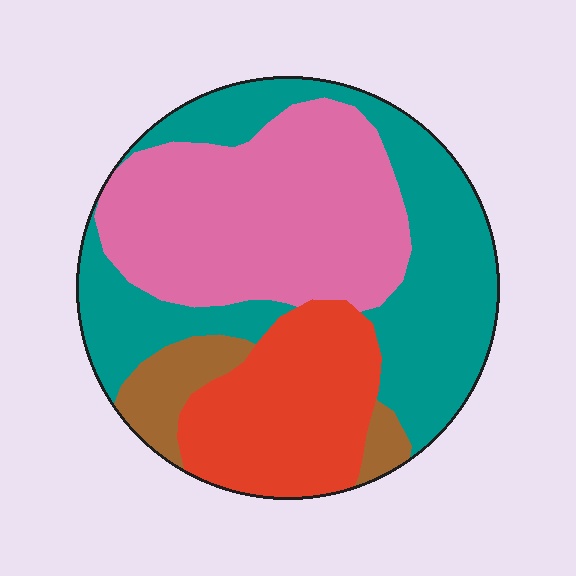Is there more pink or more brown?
Pink.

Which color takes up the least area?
Brown, at roughly 10%.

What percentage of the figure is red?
Red takes up about one fifth (1/5) of the figure.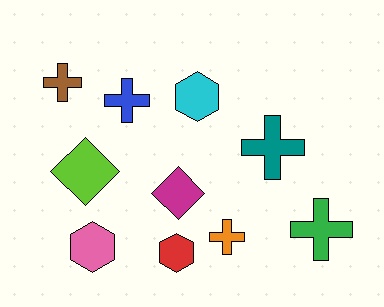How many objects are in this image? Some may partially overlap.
There are 10 objects.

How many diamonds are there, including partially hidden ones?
There are 2 diamonds.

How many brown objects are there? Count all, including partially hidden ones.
There is 1 brown object.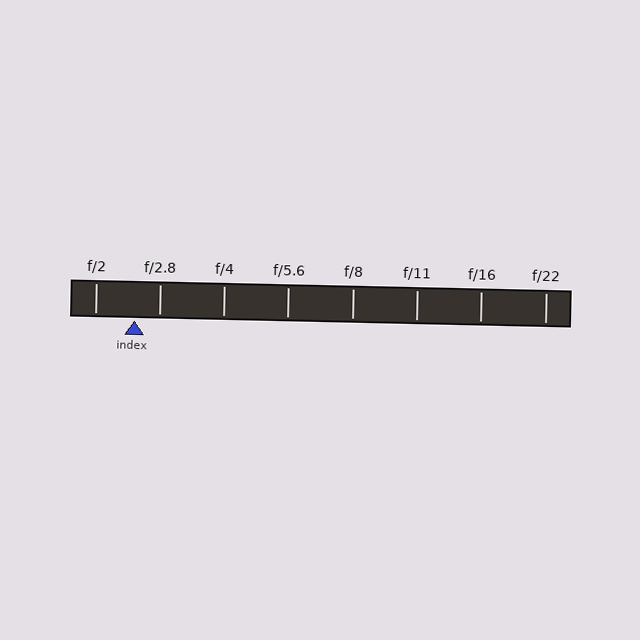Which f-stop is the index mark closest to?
The index mark is closest to f/2.8.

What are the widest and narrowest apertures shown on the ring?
The widest aperture shown is f/2 and the narrowest is f/22.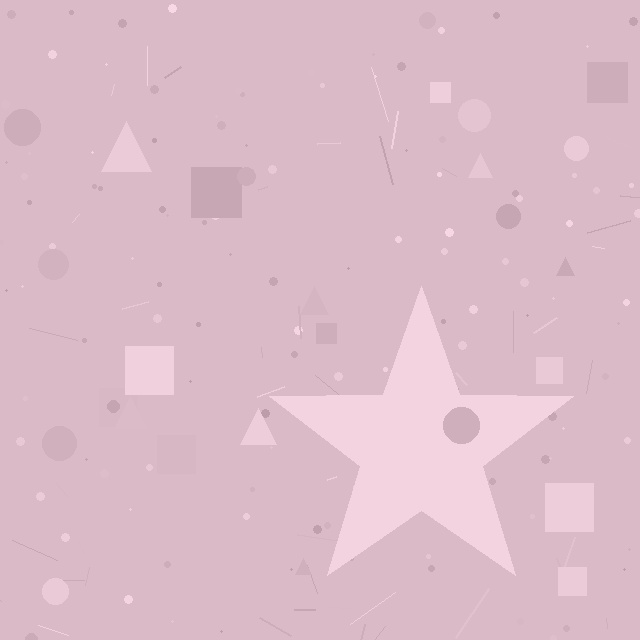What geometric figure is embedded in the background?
A star is embedded in the background.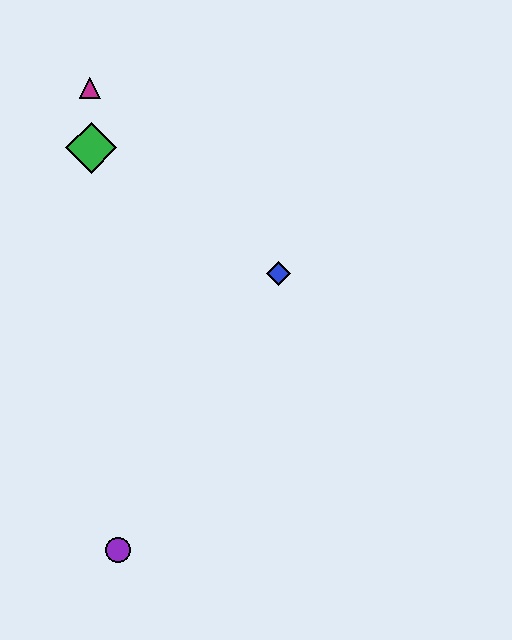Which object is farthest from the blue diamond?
The purple circle is farthest from the blue diamond.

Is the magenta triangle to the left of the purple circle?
Yes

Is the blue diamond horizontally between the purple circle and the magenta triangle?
No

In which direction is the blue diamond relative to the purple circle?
The blue diamond is above the purple circle.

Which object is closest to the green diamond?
The magenta triangle is closest to the green diamond.